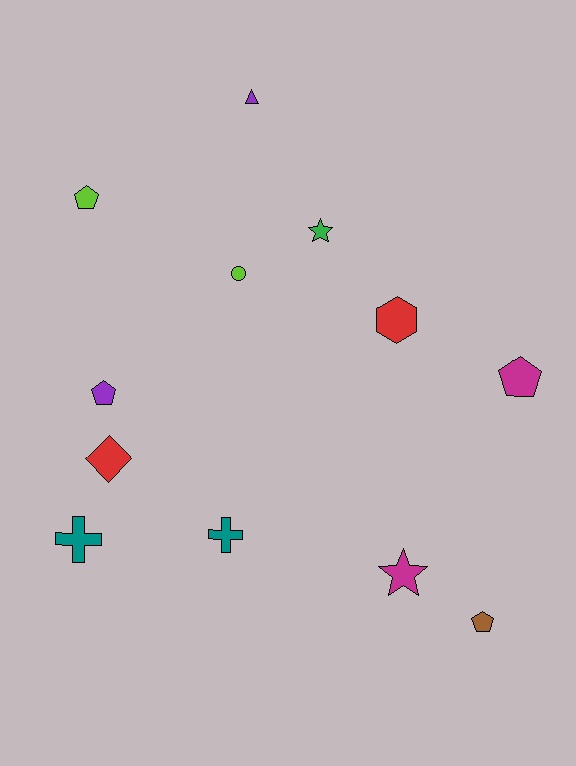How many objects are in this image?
There are 12 objects.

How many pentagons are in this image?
There are 4 pentagons.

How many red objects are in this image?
There are 2 red objects.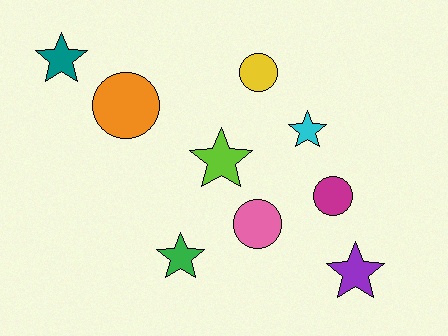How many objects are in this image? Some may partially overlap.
There are 9 objects.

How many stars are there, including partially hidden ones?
There are 5 stars.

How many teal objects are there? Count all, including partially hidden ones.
There is 1 teal object.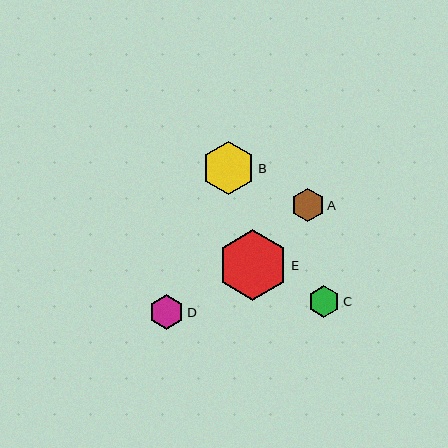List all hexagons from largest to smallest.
From largest to smallest: E, B, D, A, C.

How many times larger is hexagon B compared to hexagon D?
Hexagon B is approximately 1.5 times the size of hexagon D.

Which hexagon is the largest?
Hexagon E is the largest with a size of approximately 71 pixels.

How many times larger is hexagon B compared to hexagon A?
Hexagon B is approximately 1.6 times the size of hexagon A.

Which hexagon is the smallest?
Hexagon C is the smallest with a size of approximately 32 pixels.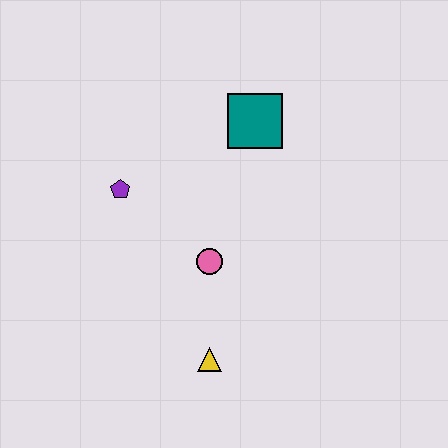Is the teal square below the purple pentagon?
No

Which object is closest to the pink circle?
The yellow triangle is closest to the pink circle.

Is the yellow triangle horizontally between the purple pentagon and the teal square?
Yes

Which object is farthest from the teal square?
The yellow triangle is farthest from the teal square.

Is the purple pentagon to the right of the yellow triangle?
No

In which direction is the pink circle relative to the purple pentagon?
The pink circle is to the right of the purple pentagon.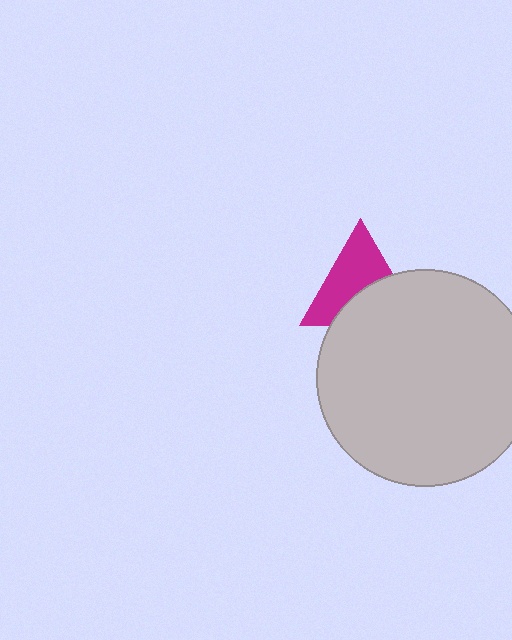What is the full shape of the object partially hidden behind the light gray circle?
The partially hidden object is a magenta triangle.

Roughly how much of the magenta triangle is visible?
About half of it is visible (roughly 58%).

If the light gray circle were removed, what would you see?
You would see the complete magenta triangle.